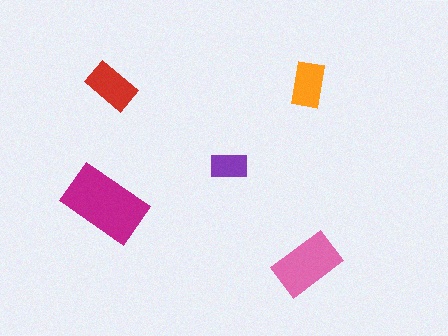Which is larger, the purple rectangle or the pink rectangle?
The pink one.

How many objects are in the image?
There are 5 objects in the image.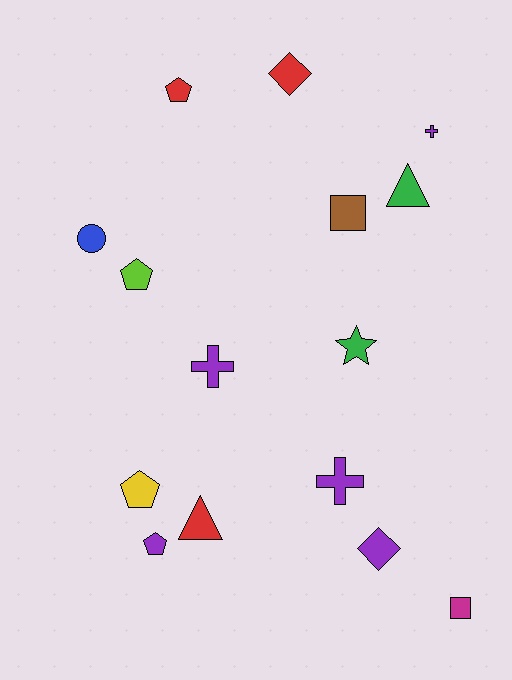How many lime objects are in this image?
There is 1 lime object.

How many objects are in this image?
There are 15 objects.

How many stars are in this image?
There is 1 star.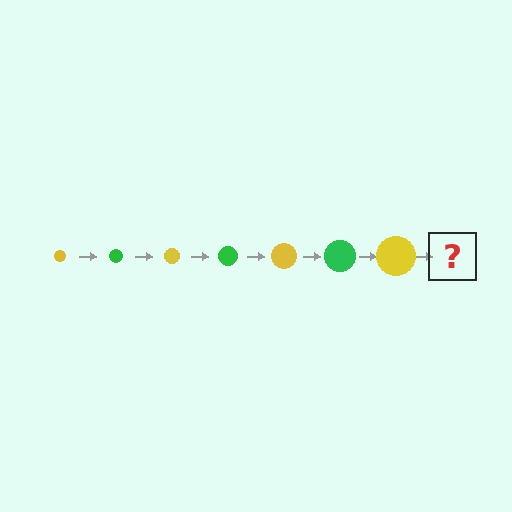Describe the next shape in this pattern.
It should be a green circle, larger than the previous one.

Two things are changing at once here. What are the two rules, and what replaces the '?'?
The two rules are that the circle grows larger each step and the color cycles through yellow and green. The '?' should be a green circle, larger than the previous one.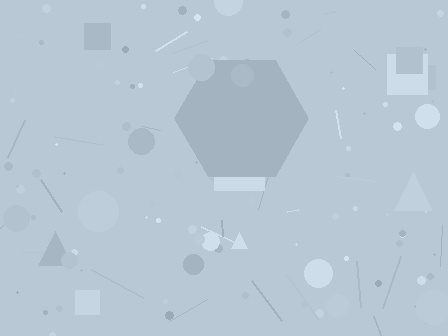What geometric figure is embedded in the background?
A hexagon is embedded in the background.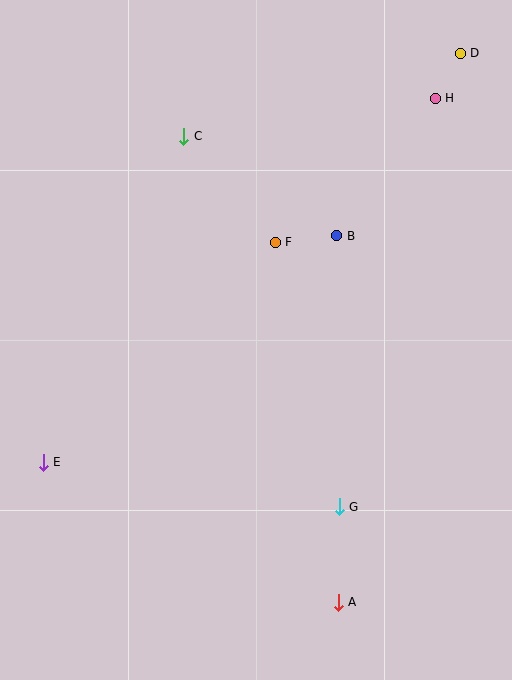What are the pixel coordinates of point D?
Point D is at (460, 53).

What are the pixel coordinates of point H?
Point H is at (435, 98).